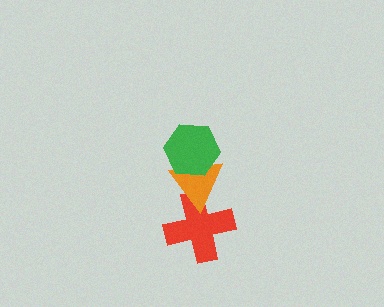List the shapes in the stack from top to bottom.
From top to bottom: the green hexagon, the orange triangle, the red cross.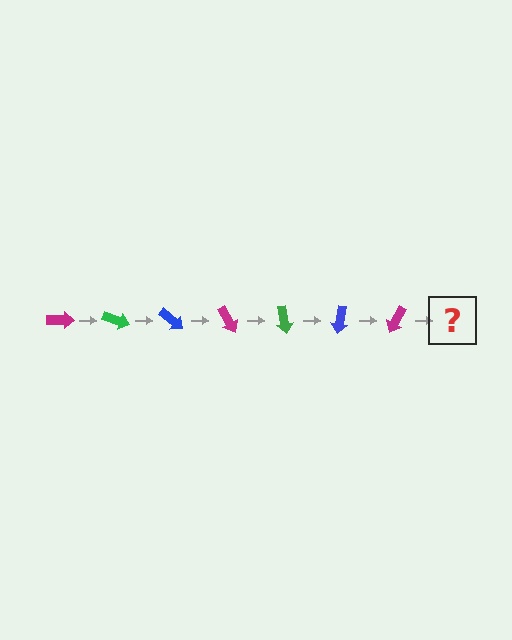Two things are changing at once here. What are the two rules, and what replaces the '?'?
The two rules are that it rotates 20 degrees each step and the color cycles through magenta, green, and blue. The '?' should be a green arrow, rotated 140 degrees from the start.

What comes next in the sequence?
The next element should be a green arrow, rotated 140 degrees from the start.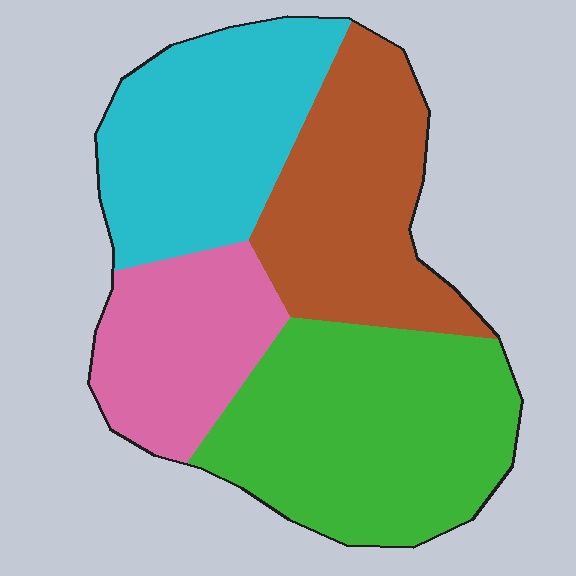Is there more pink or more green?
Green.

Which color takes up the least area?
Pink, at roughly 20%.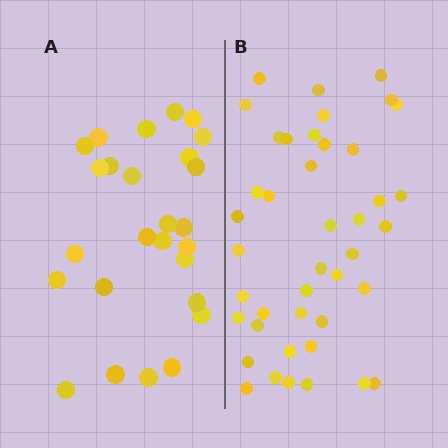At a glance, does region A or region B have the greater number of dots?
Region B (the right region) has more dots.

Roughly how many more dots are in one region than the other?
Region B has approximately 15 more dots than region A.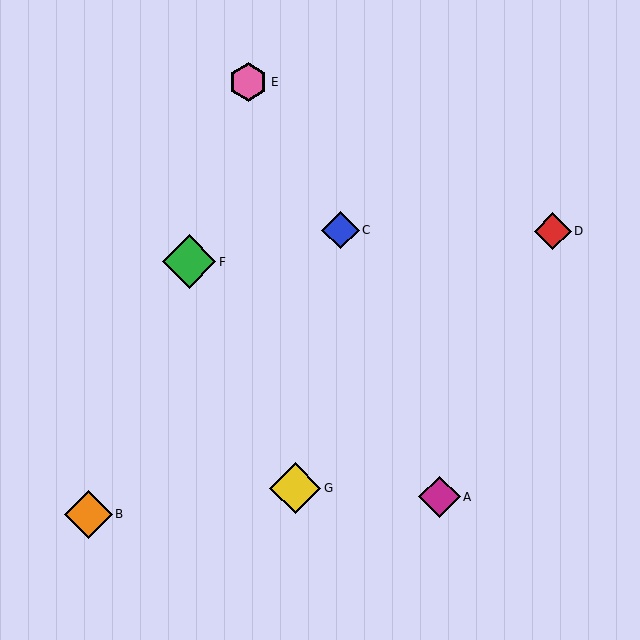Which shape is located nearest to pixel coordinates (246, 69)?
The pink hexagon (labeled E) at (248, 82) is nearest to that location.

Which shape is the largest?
The green diamond (labeled F) is the largest.